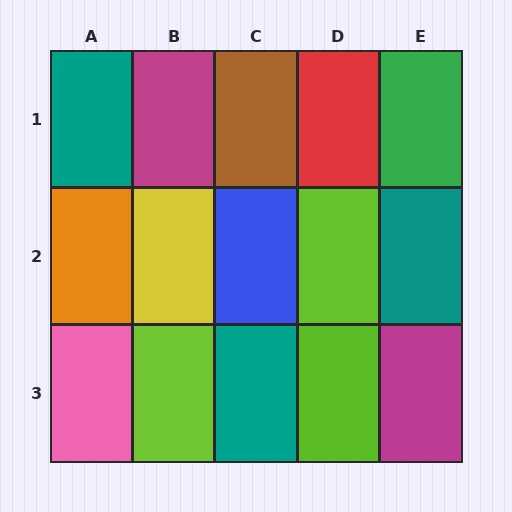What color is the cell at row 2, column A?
Orange.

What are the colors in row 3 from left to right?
Pink, lime, teal, lime, magenta.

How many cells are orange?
1 cell is orange.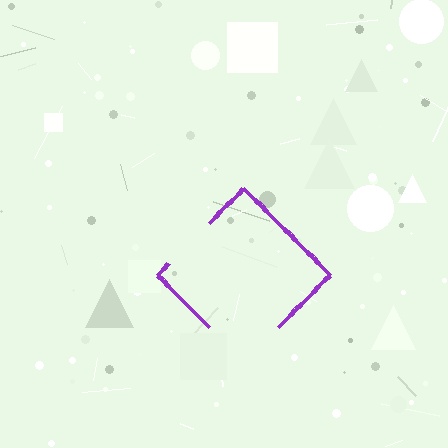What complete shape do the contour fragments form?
The contour fragments form a diamond.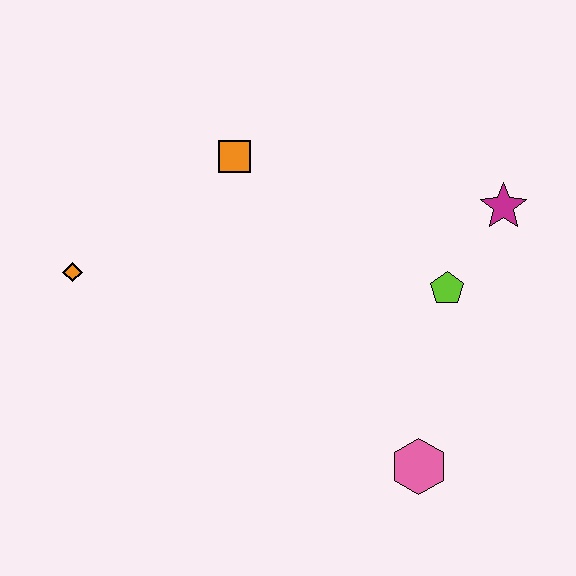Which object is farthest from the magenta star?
The orange diamond is farthest from the magenta star.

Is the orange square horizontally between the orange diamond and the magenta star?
Yes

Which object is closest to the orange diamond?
The orange square is closest to the orange diamond.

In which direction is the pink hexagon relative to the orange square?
The pink hexagon is below the orange square.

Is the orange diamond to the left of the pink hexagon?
Yes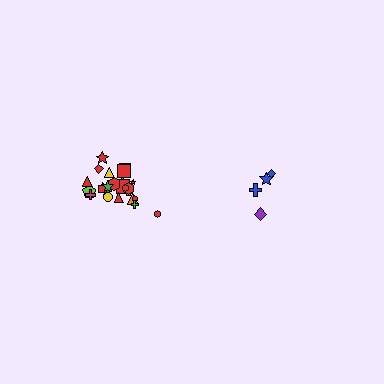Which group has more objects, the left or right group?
The left group.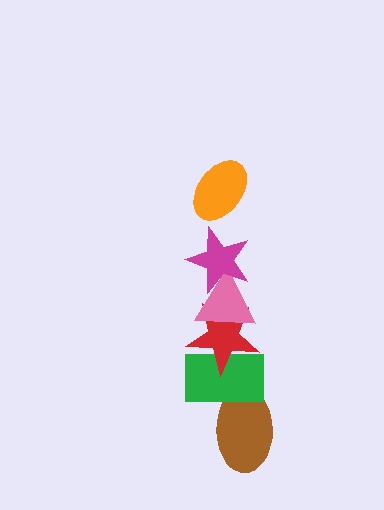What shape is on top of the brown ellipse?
The green rectangle is on top of the brown ellipse.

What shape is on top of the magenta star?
The orange ellipse is on top of the magenta star.